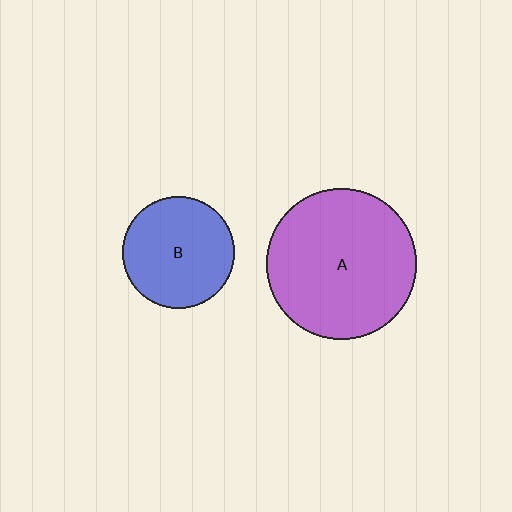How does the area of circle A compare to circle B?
Approximately 1.8 times.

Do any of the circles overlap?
No, none of the circles overlap.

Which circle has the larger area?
Circle A (purple).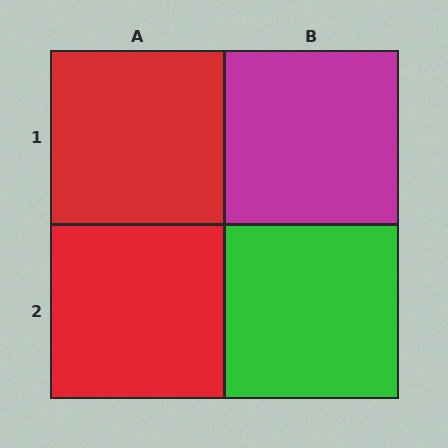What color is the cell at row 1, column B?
Magenta.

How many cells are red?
2 cells are red.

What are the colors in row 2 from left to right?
Red, green.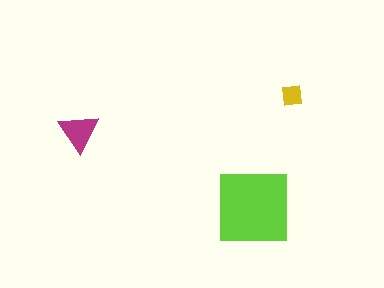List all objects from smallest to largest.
The yellow square, the magenta triangle, the lime square.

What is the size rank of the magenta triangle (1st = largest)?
2nd.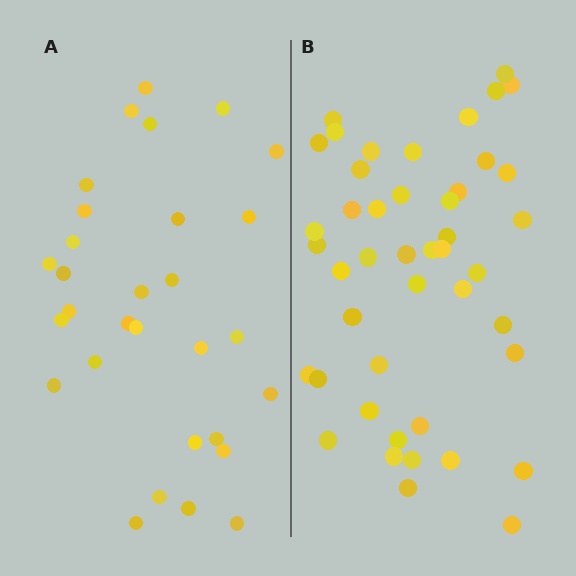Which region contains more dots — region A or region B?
Region B (the right region) has more dots.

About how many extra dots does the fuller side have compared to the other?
Region B has approximately 15 more dots than region A.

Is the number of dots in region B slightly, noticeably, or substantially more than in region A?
Region B has substantially more. The ratio is roughly 1.5 to 1.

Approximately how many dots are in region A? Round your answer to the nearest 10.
About 30 dots.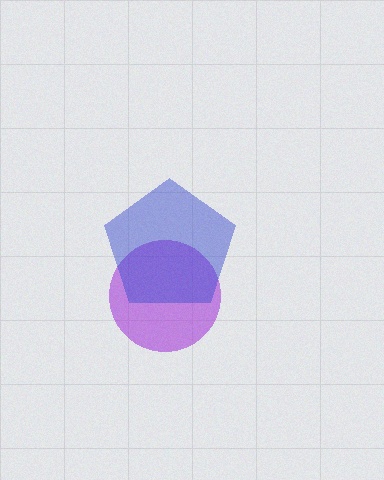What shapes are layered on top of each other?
The layered shapes are: a purple circle, a blue pentagon.